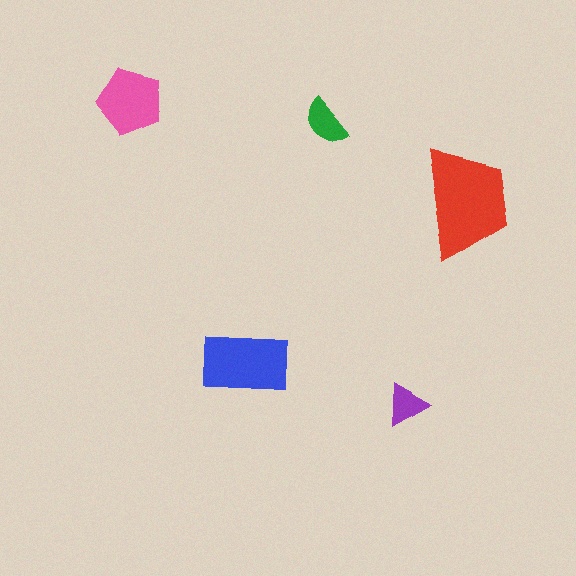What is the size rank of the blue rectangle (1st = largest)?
2nd.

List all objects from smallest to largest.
The purple triangle, the green semicircle, the pink pentagon, the blue rectangle, the red trapezoid.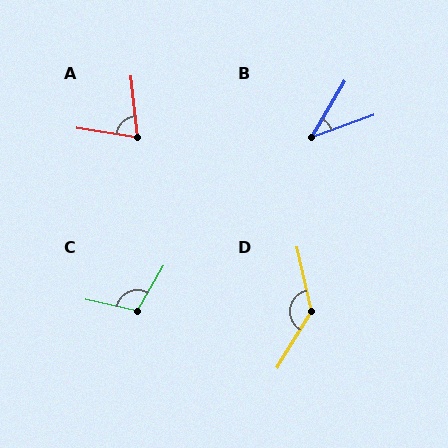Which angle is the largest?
D, at approximately 136 degrees.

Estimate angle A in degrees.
Approximately 75 degrees.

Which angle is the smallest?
B, at approximately 39 degrees.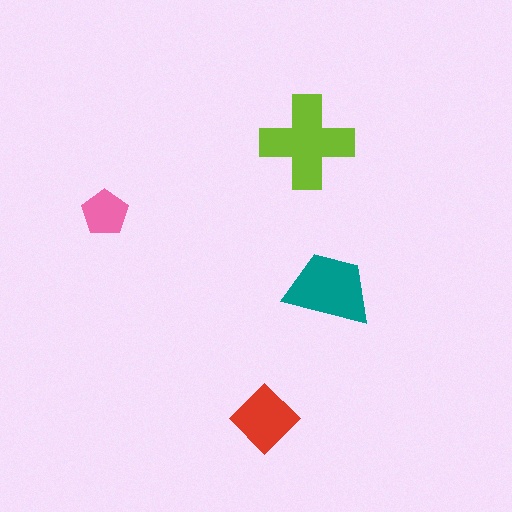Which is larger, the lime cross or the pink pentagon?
The lime cross.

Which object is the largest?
The lime cross.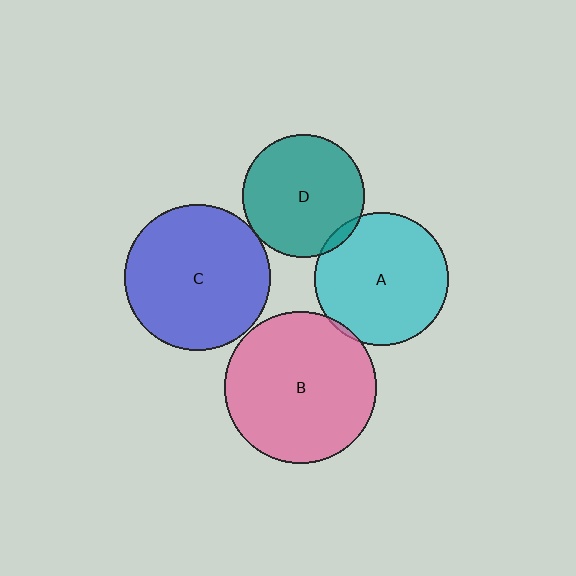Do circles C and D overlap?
Yes.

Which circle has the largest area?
Circle B (pink).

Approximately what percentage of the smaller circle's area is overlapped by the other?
Approximately 5%.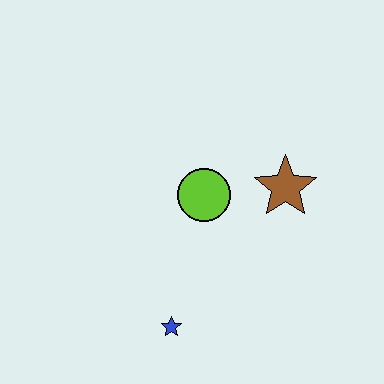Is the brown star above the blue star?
Yes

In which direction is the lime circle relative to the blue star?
The lime circle is above the blue star.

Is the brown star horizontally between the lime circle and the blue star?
No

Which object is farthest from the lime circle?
The blue star is farthest from the lime circle.